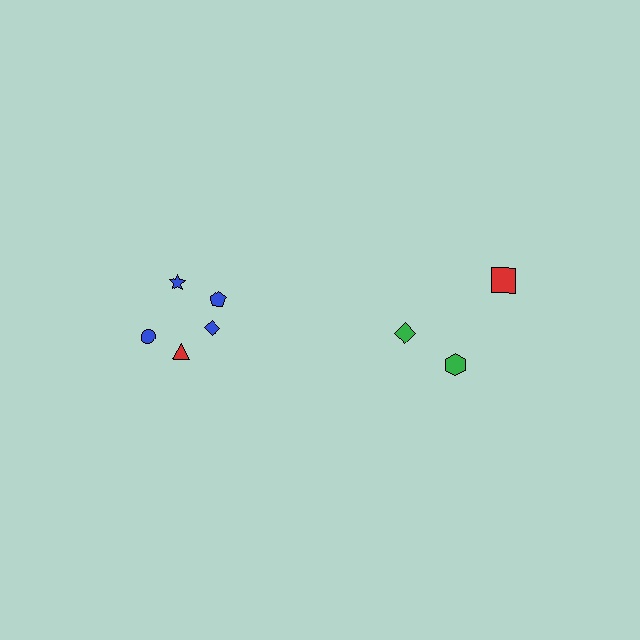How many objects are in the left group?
There are 5 objects.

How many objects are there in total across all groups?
There are 8 objects.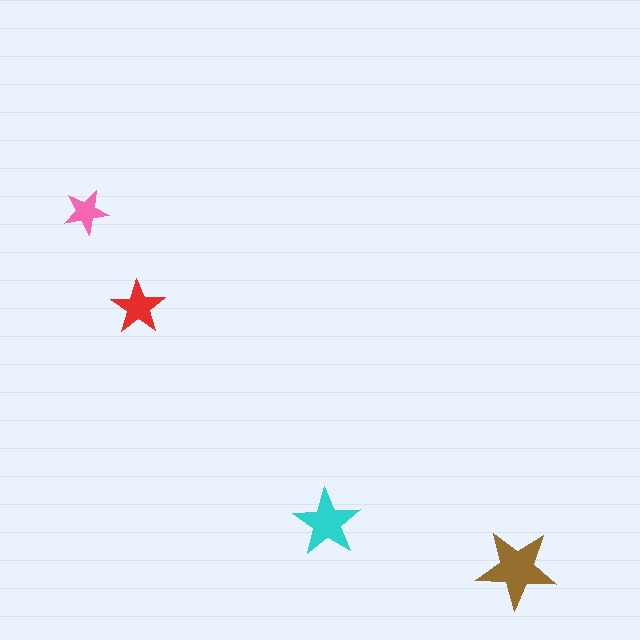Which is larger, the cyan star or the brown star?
The brown one.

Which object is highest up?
The pink star is topmost.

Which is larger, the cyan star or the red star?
The cyan one.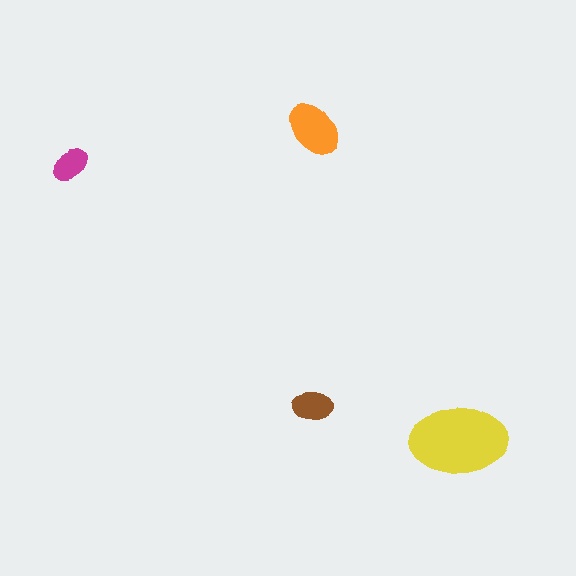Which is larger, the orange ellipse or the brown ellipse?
The orange one.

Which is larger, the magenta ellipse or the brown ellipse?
The brown one.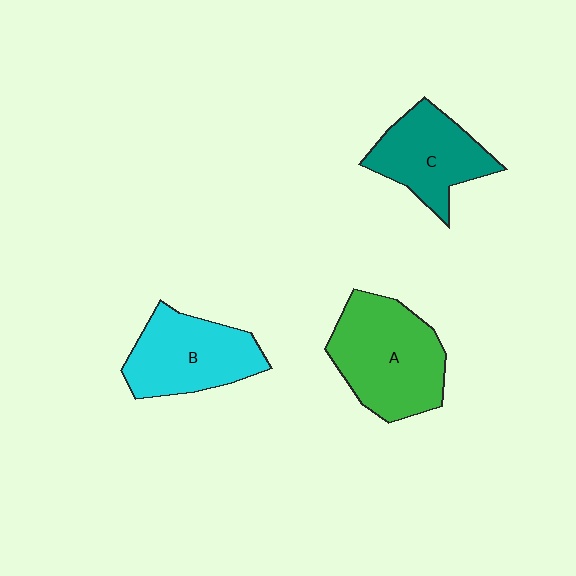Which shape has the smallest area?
Shape C (teal).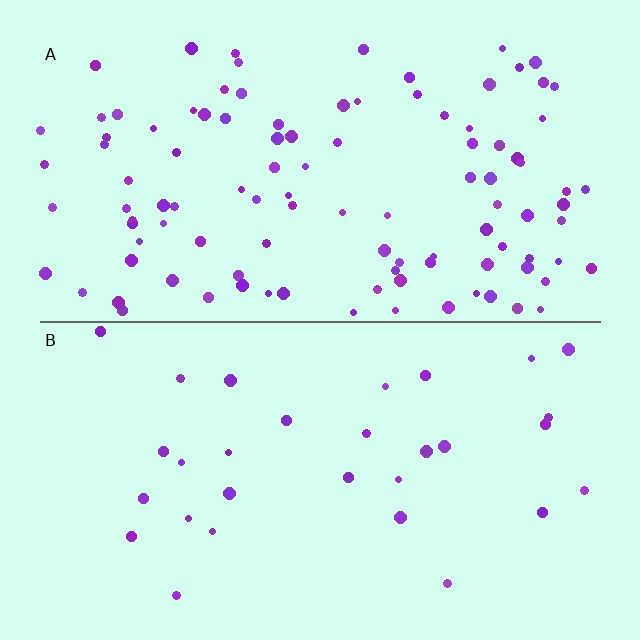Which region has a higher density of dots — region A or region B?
A (the top).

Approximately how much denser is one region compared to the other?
Approximately 3.5× — region A over region B.